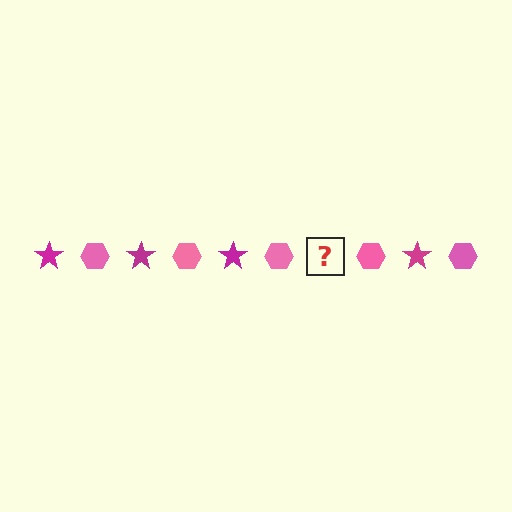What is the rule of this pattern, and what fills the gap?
The rule is that the pattern alternates between magenta star and pink hexagon. The gap should be filled with a magenta star.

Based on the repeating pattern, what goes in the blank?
The blank should be a magenta star.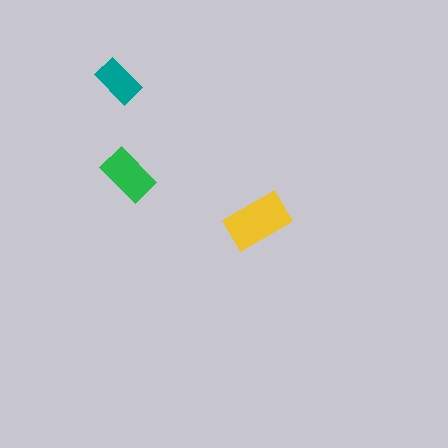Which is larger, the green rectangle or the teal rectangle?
The green one.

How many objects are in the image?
There are 3 objects in the image.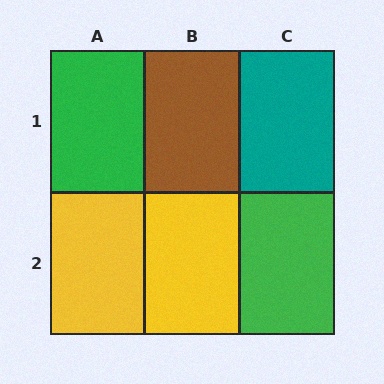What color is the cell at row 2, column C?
Green.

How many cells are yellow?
2 cells are yellow.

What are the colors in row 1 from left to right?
Green, brown, teal.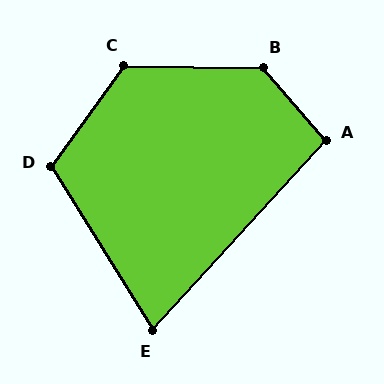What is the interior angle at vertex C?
Approximately 125 degrees (obtuse).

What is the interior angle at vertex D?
Approximately 112 degrees (obtuse).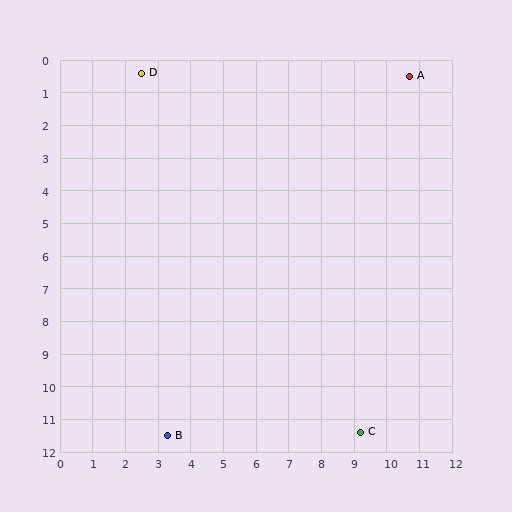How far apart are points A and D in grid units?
Points A and D are about 8.2 grid units apart.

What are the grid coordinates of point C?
Point C is at approximately (9.2, 11.4).